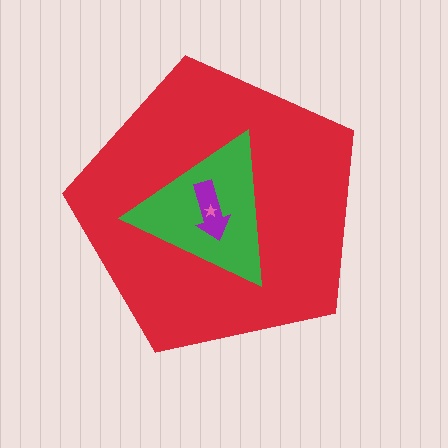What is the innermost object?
The pink star.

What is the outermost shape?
The red pentagon.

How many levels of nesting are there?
4.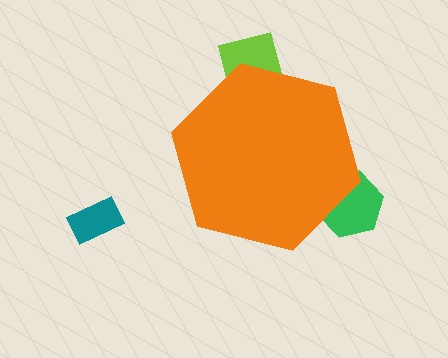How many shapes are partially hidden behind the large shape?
2 shapes are partially hidden.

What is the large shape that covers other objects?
An orange hexagon.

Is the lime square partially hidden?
Yes, the lime square is partially hidden behind the orange hexagon.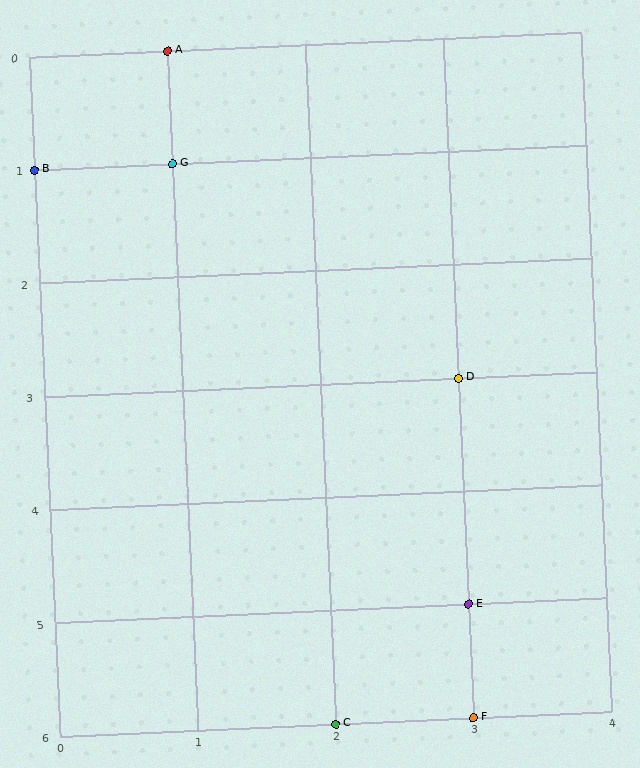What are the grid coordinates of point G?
Point G is at grid coordinates (1, 1).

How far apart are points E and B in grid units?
Points E and B are 3 columns and 4 rows apart (about 5.0 grid units diagonally).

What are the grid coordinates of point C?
Point C is at grid coordinates (2, 6).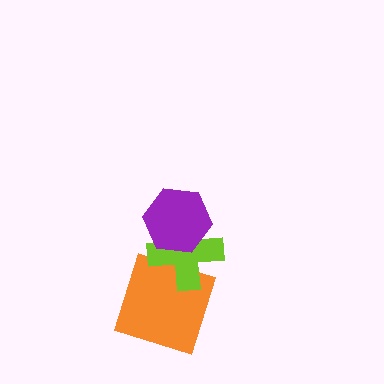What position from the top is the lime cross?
The lime cross is 2nd from the top.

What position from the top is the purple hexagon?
The purple hexagon is 1st from the top.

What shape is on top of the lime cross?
The purple hexagon is on top of the lime cross.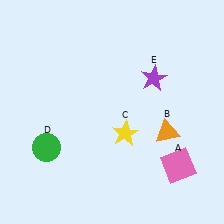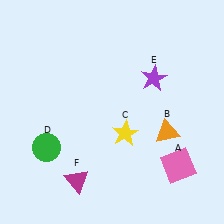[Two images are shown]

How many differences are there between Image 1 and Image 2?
There is 1 difference between the two images.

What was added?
A magenta triangle (F) was added in Image 2.